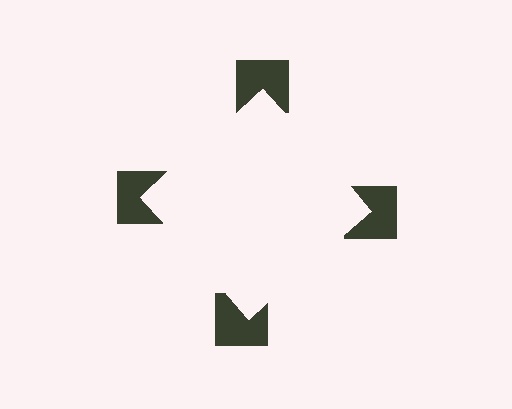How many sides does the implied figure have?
4 sides.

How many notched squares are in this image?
There are 4 — one at each vertex of the illusory square.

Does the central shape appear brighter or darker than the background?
It typically appears slightly brighter than the background, even though no actual brightness change is drawn.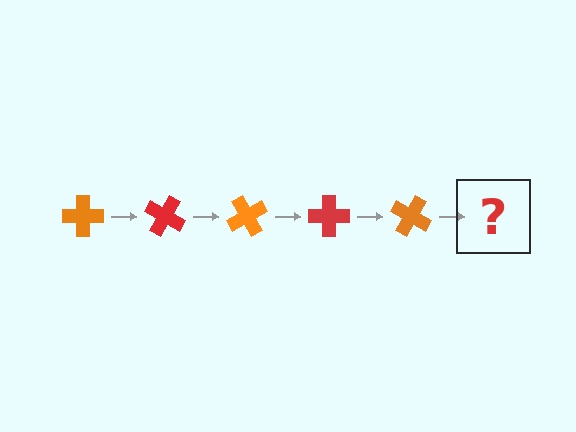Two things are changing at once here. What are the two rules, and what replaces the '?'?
The two rules are that it rotates 30 degrees each step and the color cycles through orange and red. The '?' should be a red cross, rotated 150 degrees from the start.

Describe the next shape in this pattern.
It should be a red cross, rotated 150 degrees from the start.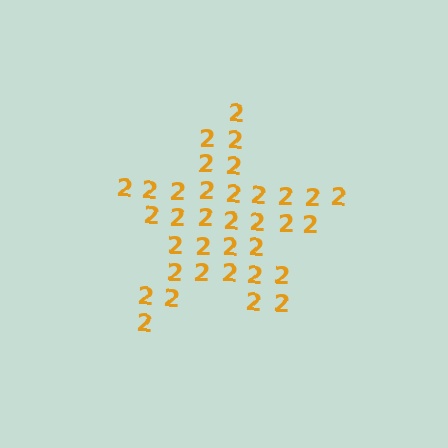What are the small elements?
The small elements are digit 2's.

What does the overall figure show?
The overall figure shows a star.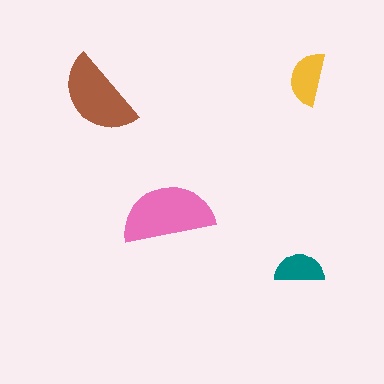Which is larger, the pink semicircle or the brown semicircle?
The pink one.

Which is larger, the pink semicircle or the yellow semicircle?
The pink one.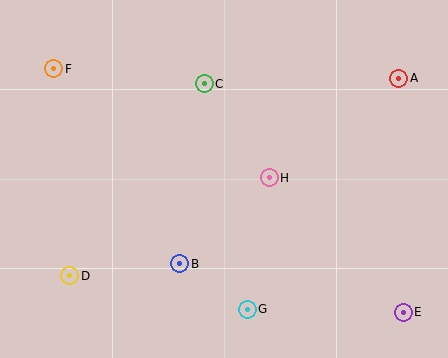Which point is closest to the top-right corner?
Point A is closest to the top-right corner.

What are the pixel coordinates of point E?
Point E is at (403, 312).